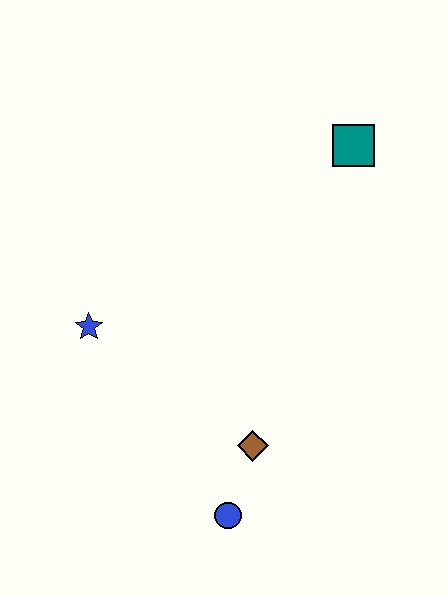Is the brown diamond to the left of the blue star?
No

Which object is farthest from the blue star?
The teal square is farthest from the blue star.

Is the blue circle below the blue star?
Yes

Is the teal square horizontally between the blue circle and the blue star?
No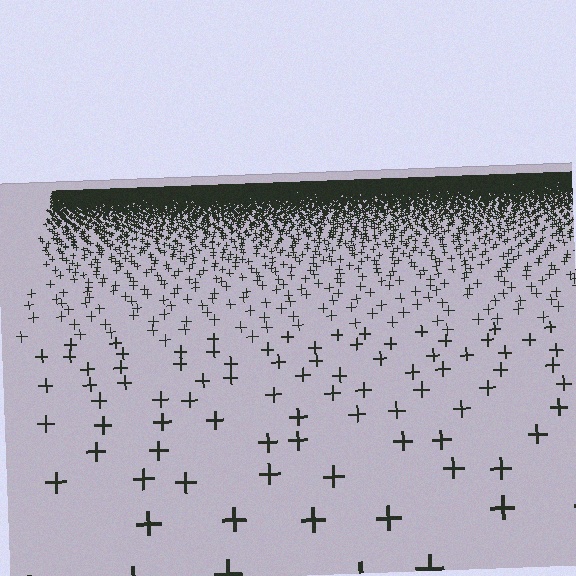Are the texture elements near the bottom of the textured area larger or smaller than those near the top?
Larger. Near the bottom, elements are closer to the viewer and appear at a bigger on-screen size.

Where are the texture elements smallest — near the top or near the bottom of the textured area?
Near the top.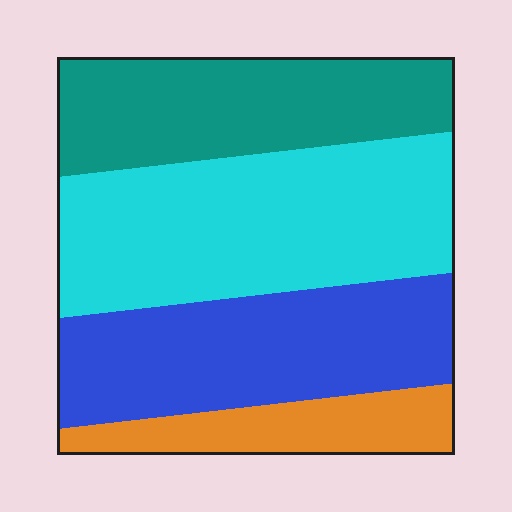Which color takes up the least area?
Orange, at roughly 10%.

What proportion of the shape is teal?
Teal takes up about one quarter (1/4) of the shape.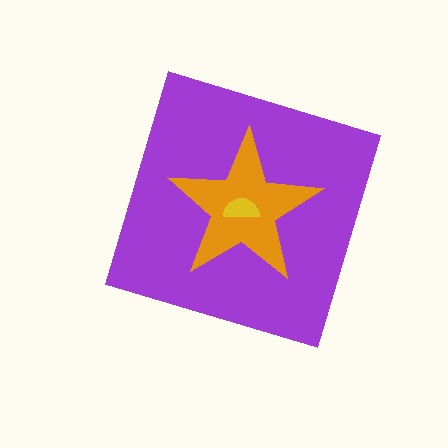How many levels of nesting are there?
3.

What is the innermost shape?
The yellow semicircle.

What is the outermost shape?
The purple diamond.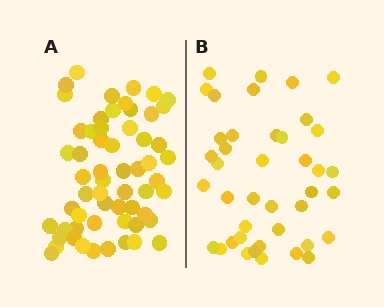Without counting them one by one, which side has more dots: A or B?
Region A (the left region) has more dots.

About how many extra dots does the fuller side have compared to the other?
Region A has approximately 20 more dots than region B.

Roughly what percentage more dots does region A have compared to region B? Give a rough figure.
About 45% more.